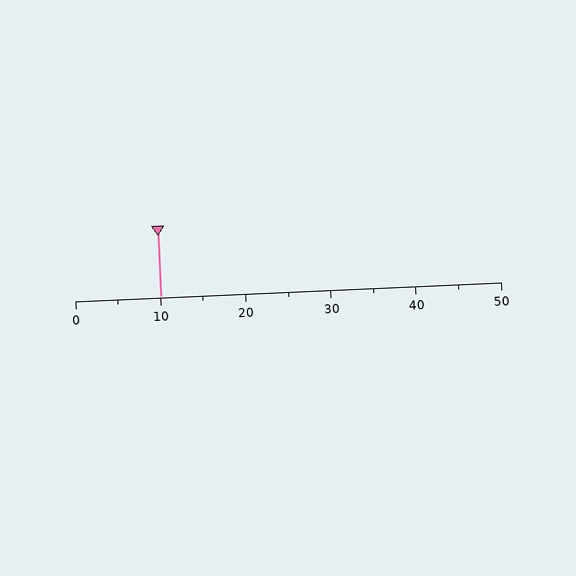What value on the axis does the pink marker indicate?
The marker indicates approximately 10.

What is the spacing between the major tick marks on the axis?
The major ticks are spaced 10 apart.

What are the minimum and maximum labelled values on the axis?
The axis runs from 0 to 50.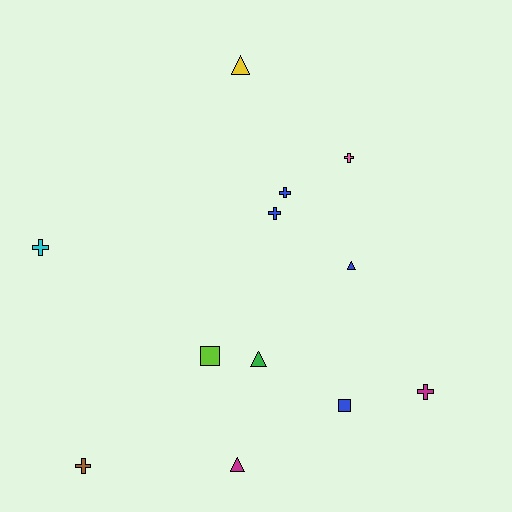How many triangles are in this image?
There are 4 triangles.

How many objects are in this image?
There are 12 objects.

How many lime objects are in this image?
There is 1 lime object.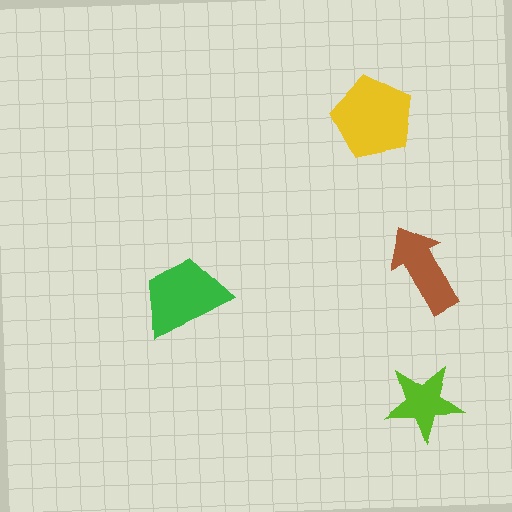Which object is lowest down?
The lime star is bottommost.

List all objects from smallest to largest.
The lime star, the brown arrow, the green trapezoid, the yellow pentagon.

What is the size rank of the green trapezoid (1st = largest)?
2nd.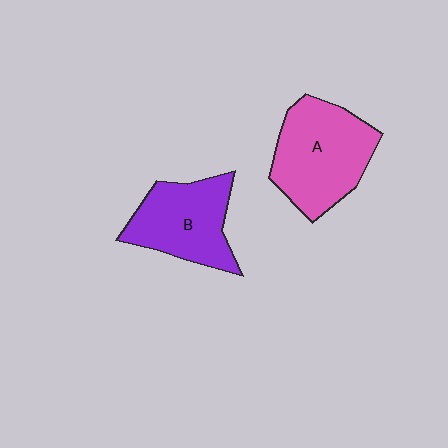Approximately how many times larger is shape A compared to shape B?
Approximately 1.2 times.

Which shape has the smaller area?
Shape B (purple).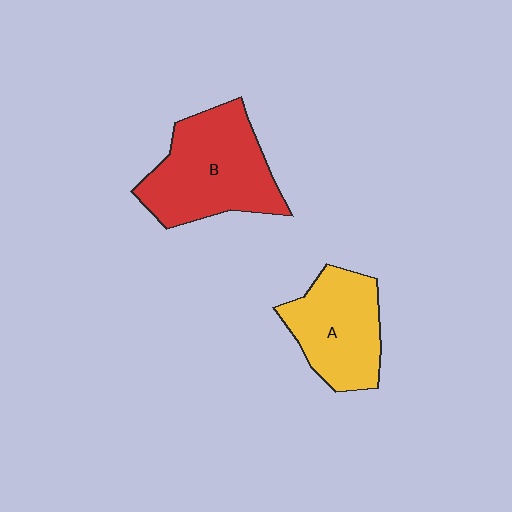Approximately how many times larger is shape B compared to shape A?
Approximately 1.3 times.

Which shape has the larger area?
Shape B (red).